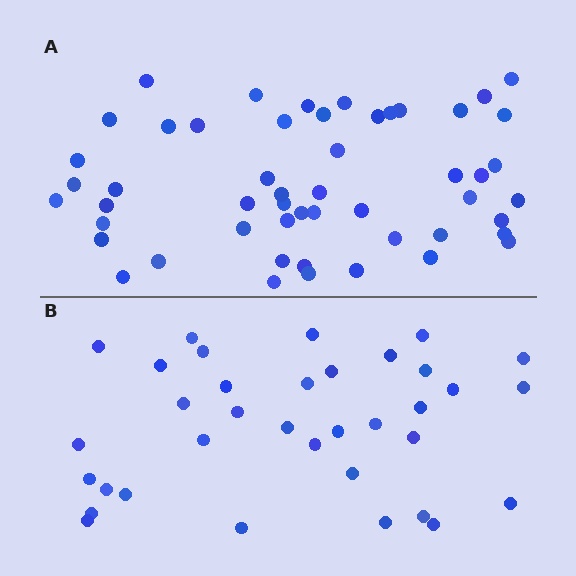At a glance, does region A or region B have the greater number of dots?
Region A (the top region) has more dots.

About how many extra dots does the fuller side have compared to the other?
Region A has approximately 15 more dots than region B.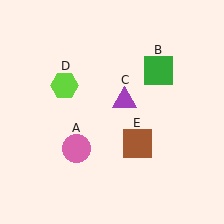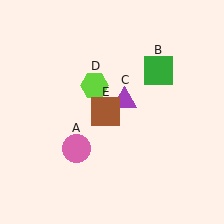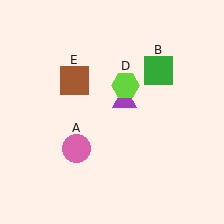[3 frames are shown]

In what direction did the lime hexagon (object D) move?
The lime hexagon (object D) moved right.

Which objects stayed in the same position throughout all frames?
Pink circle (object A) and green square (object B) and purple triangle (object C) remained stationary.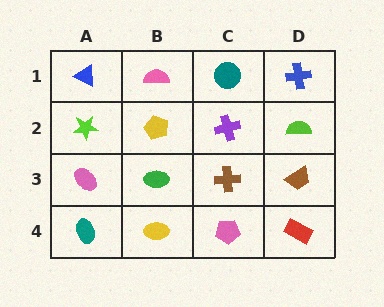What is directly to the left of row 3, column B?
A pink ellipse.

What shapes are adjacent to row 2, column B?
A pink semicircle (row 1, column B), a green ellipse (row 3, column B), a lime star (row 2, column A), a purple cross (row 2, column C).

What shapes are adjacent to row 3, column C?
A purple cross (row 2, column C), a pink pentagon (row 4, column C), a green ellipse (row 3, column B), a brown trapezoid (row 3, column D).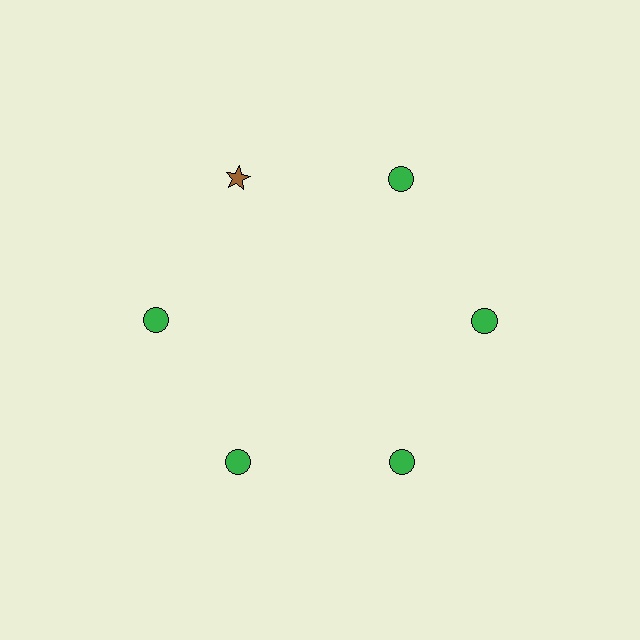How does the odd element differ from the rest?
It differs in both color (brown instead of green) and shape (star instead of circle).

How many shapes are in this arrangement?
There are 6 shapes arranged in a ring pattern.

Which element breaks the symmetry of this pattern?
The brown star at roughly the 11 o'clock position breaks the symmetry. All other shapes are green circles.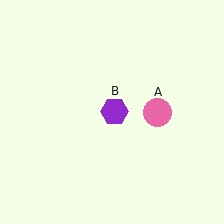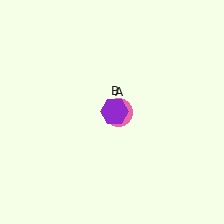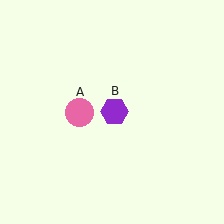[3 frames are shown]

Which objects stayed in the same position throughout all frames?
Purple hexagon (object B) remained stationary.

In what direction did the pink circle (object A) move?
The pink circle (object A) moved left.